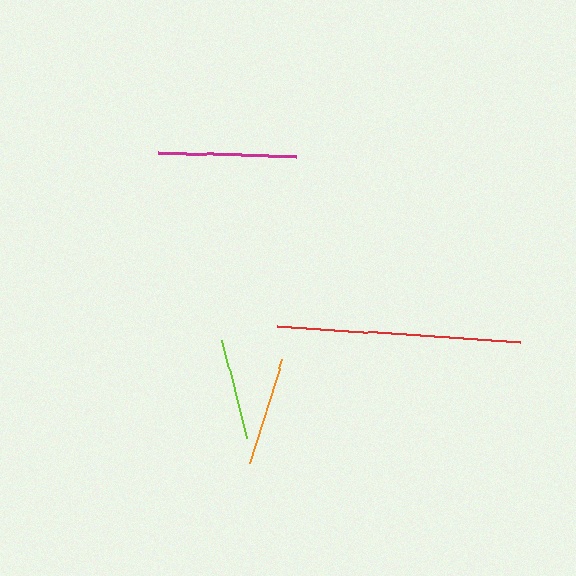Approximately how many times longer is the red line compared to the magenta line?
The red line is approximately 1.8 times the length of the magenta line.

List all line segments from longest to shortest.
From longest to shortest: red, magenta, orange, lime.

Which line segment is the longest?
The red line is the longest at approximately 244 pixels.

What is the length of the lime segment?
The lime segment is approximately 100 pixels long.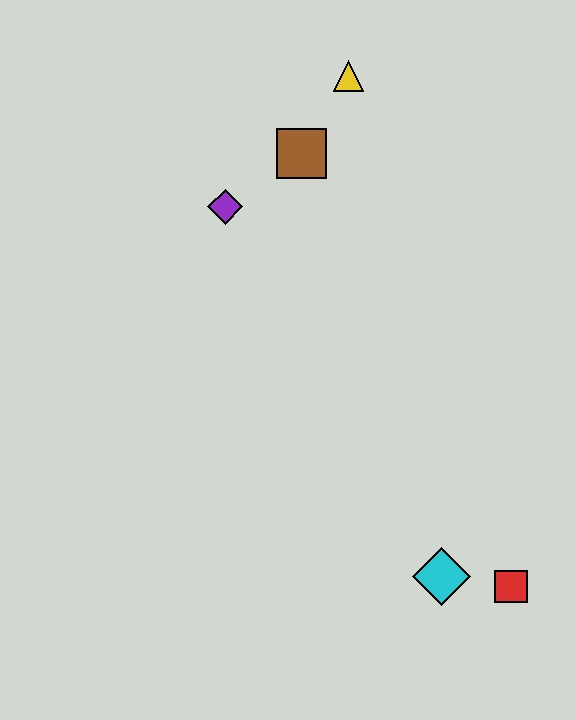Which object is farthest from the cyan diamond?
The yellow triangle is farthest from the cyan diamond.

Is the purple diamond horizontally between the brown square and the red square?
No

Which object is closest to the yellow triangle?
The brown square is closest to the yellow triangle.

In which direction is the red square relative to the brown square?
The red square is below the brown square.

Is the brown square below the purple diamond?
No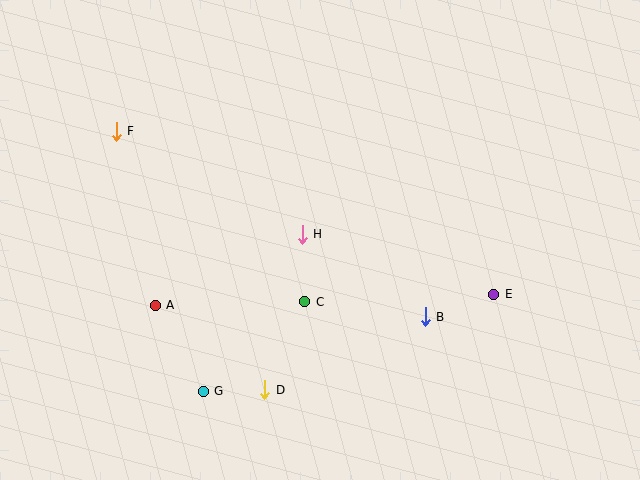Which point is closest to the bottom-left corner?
Point G is closest to the bottom-left corner.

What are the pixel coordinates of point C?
Point C is at (305, 302).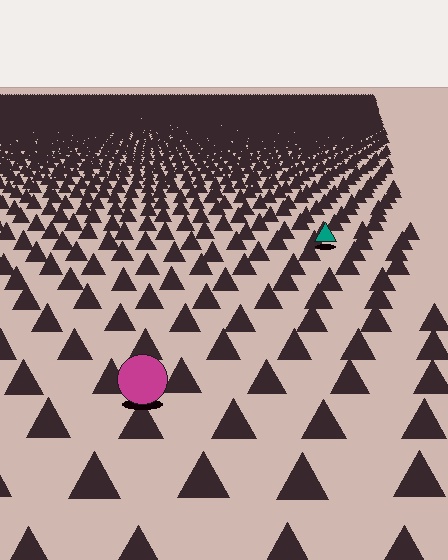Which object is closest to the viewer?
The magenta circle is closest. The texture marks near it are larger and more spread out.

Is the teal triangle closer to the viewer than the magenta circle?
No. The magenta circle is closer — you can tell from the texture gradient: the ground texture is coarser near it.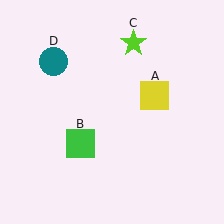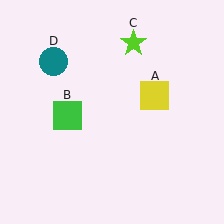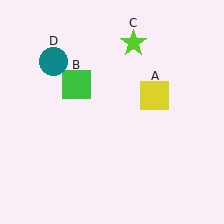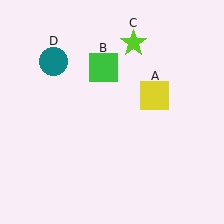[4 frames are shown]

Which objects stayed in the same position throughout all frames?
Yellow square (object A) and lime star (object C) and teal circle (object D) remained stationary.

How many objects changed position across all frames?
1 object changed position: green square (object B).